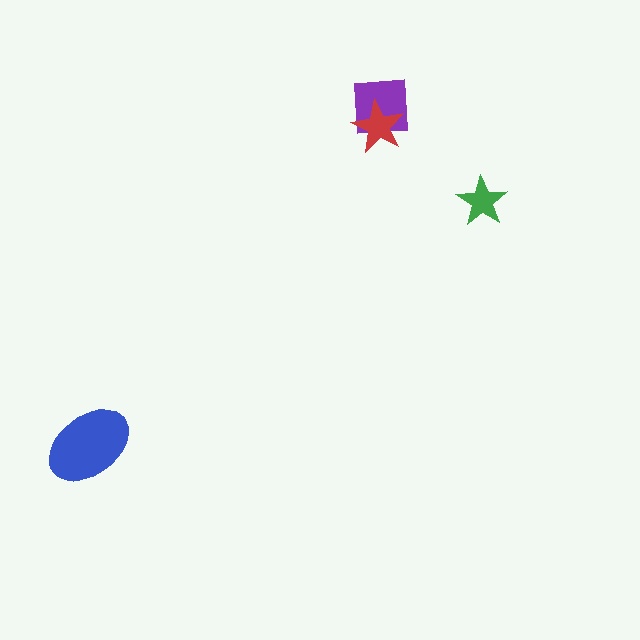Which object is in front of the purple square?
The red star is in front of the purple square.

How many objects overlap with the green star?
0 objects overlap with the green star.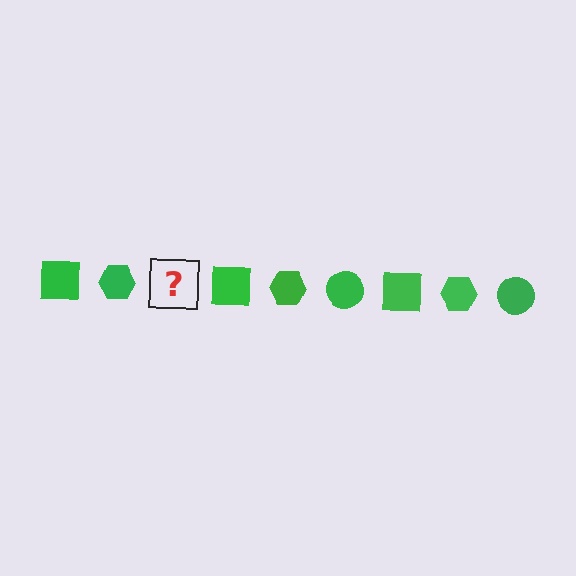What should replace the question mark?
The question mark should be replaced with a green circle.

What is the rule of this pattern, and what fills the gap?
The rule is that the pattern cycles through square, hexagon, circle shapes in green. The gap should be filled with a green circle.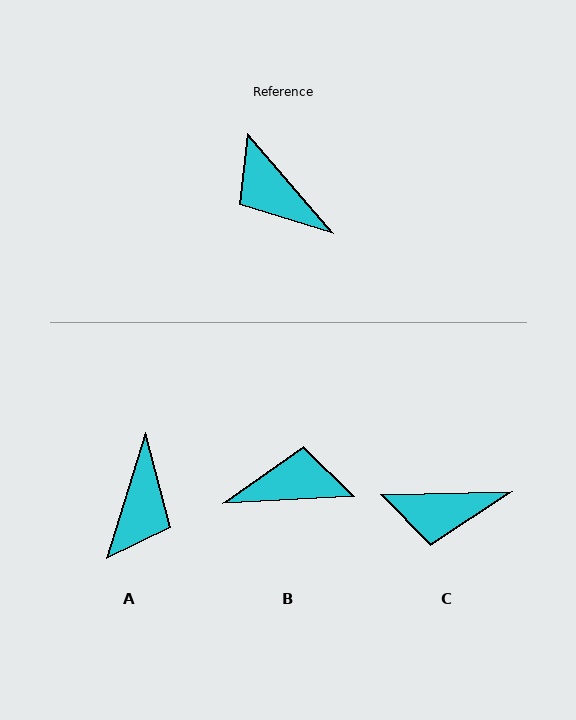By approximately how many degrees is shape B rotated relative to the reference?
Approximately 128 degrees clockwise.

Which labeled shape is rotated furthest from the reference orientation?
B, about 128 degrees away.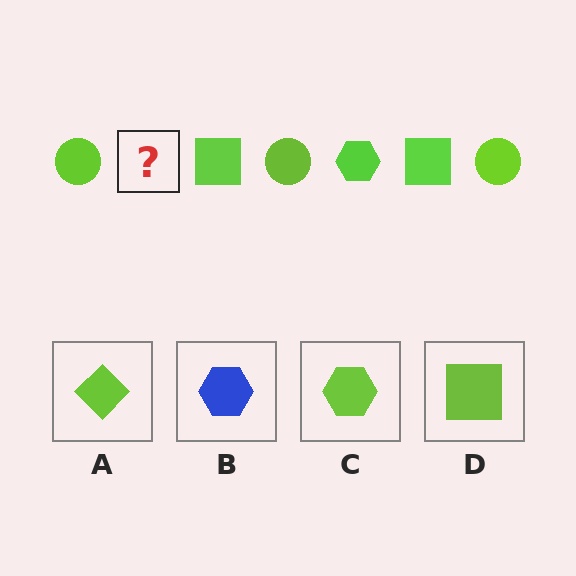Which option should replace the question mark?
Option C.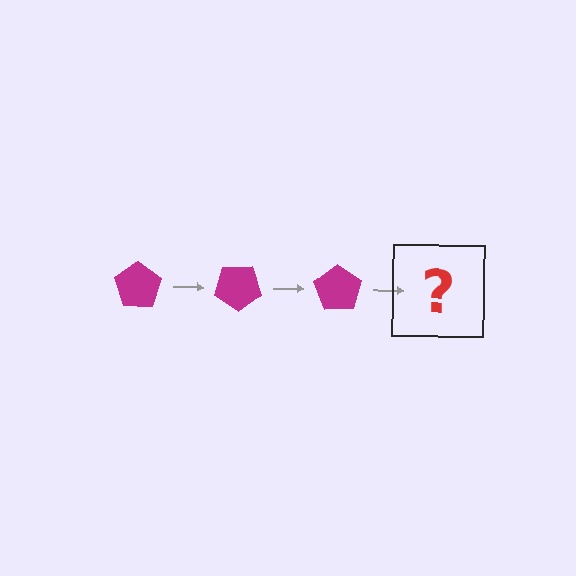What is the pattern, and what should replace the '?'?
The pattern is that the pentagon rotates 35 degrees each step. The '?' should be a magenta pentagon rotated 105 degrees.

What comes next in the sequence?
The next element should be a magenta pentagon rotated 105 degrees.